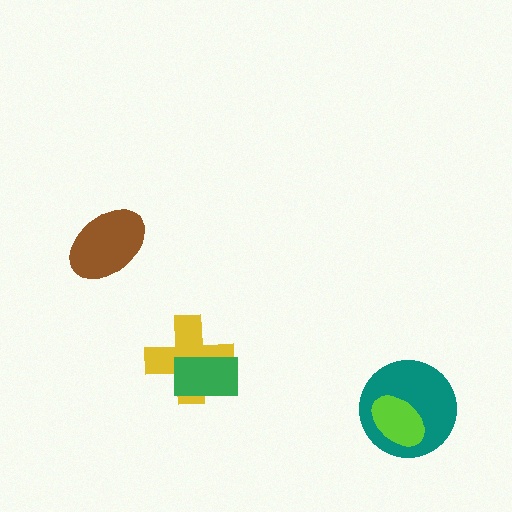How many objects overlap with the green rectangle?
1 object overlaps with the green rectangle.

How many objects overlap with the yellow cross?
1 object overlaps with the yellow cross.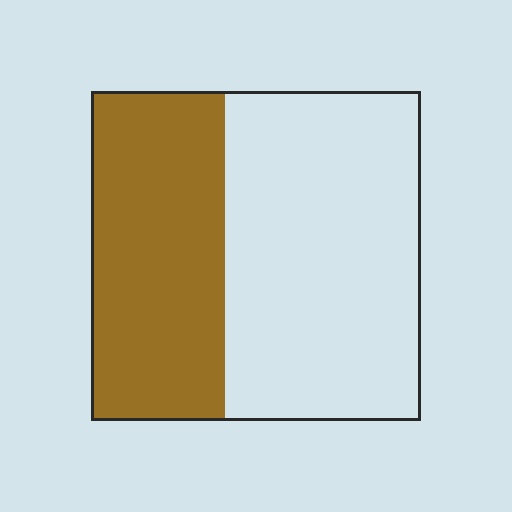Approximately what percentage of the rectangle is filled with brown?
Approximately 40%.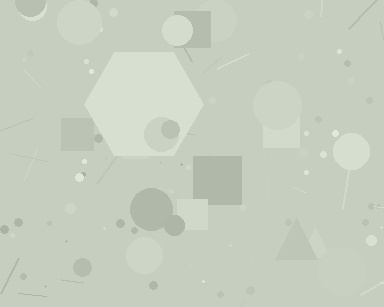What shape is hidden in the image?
A hexagon is hidden in the image.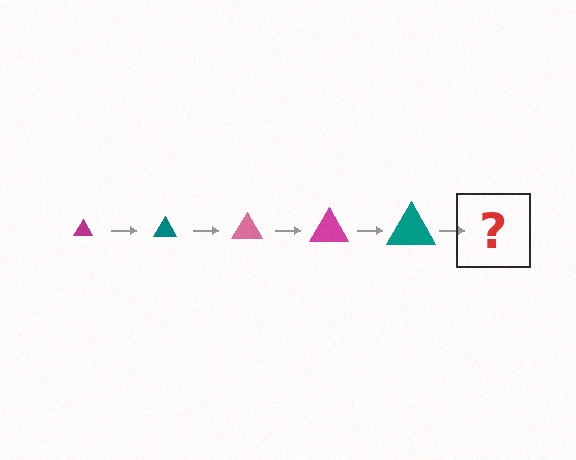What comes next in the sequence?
The next element should be a pink triangle, larger than the previous one.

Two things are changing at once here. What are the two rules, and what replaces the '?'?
The two rules are that the triangle grows larger each step and the color cycles through magenta, teal, and pink. The '?' should be a pink triangle, larger than the previous one.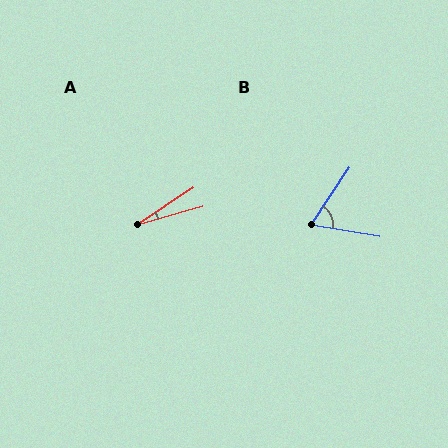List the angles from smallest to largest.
A (18°), B (66°).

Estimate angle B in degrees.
Approximately 66 degrees.